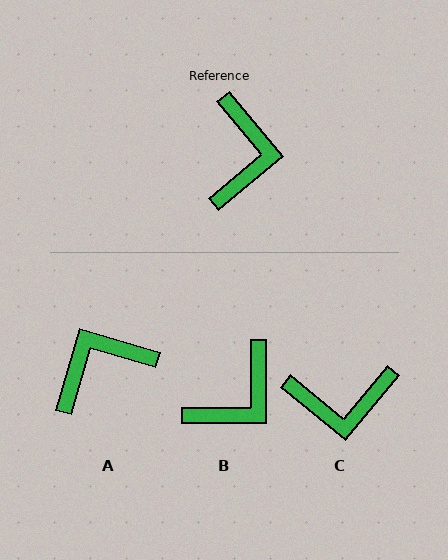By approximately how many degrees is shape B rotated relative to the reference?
Approximately 40 degrees clockwise.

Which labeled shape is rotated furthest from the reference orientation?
A, about 124 degrees away.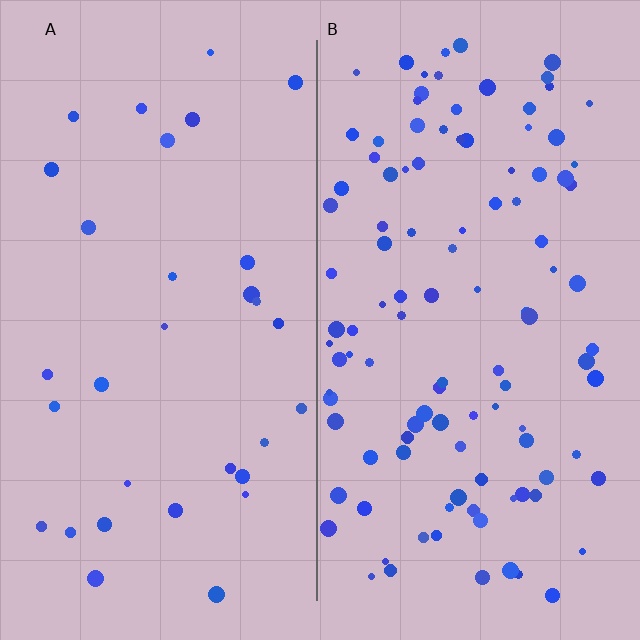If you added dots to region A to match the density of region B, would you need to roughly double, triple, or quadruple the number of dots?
Approximately triple.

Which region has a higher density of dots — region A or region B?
B (the right).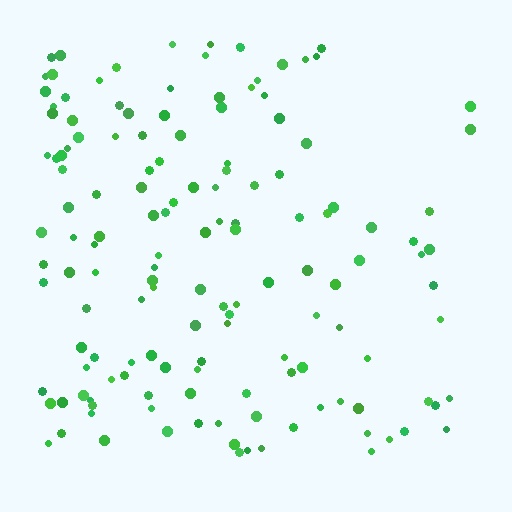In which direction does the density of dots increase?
From right to left, with the left side densest.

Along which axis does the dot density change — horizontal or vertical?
Horizontal.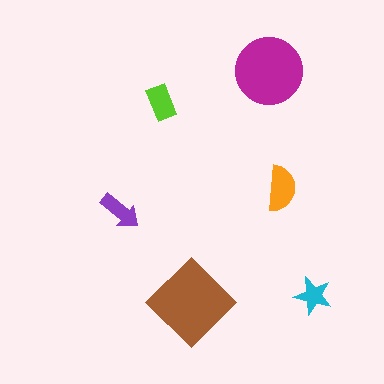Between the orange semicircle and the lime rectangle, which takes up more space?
The orange semicircle.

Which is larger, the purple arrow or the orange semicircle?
The orange semicircle.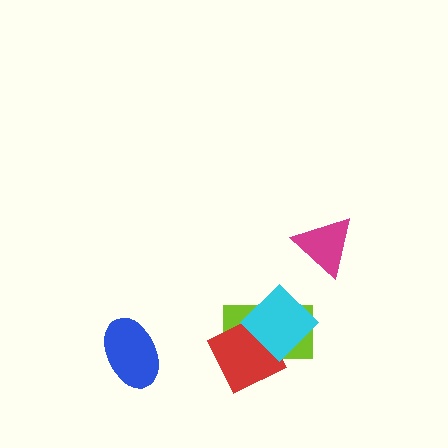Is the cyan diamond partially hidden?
No, no other shape covers it.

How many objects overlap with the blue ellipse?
0 objects overlap with the blue ellipse.